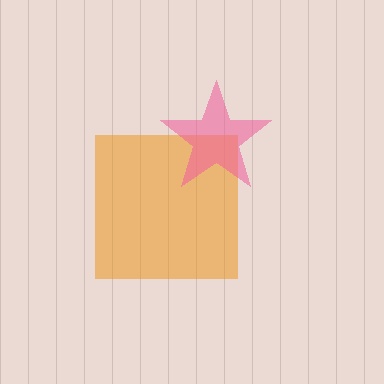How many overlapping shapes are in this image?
There are 2 overlapping shapes in the image.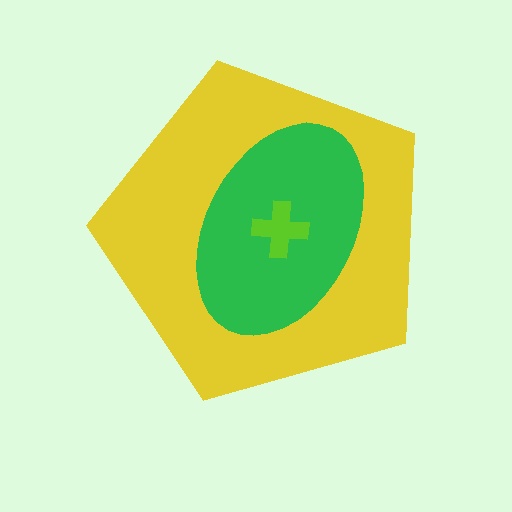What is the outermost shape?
The yellow pentagon.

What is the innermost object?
The lime cross.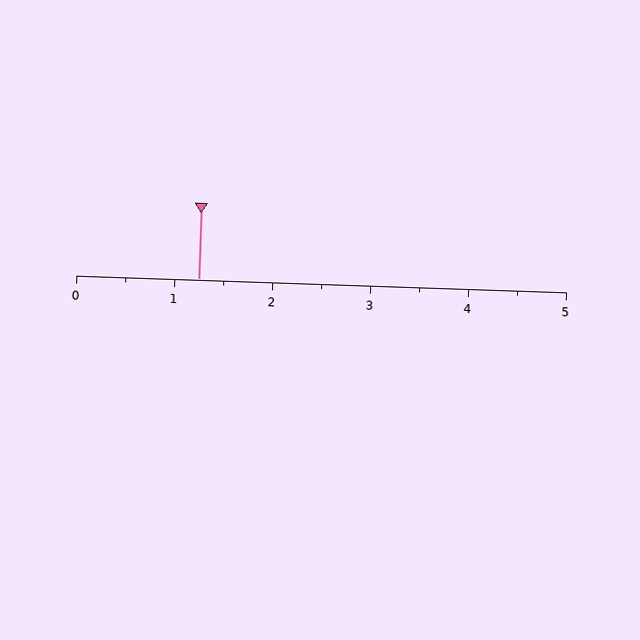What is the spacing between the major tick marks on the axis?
The major ticks are spaced 1 apart.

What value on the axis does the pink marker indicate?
The marker indicates approximately 1.2.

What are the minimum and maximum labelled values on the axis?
The axis runs from 0 to 5.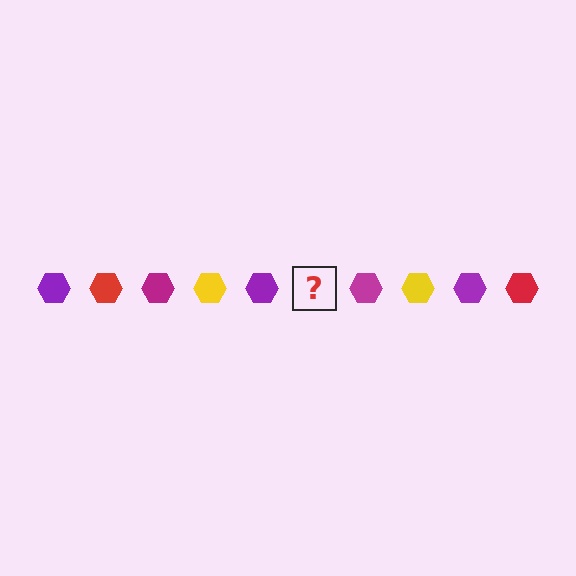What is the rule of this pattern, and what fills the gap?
The rule is that the pattern cycles through purple, red, magenta, yellow hexagons. The gap should be filled with a red hexagon.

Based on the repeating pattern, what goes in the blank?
The blank should be a red hexagon.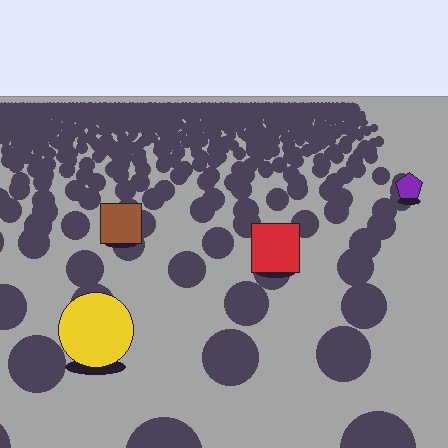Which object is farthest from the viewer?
The purple pentagon is farthest from the viewer. It appears smaller and the ground texture around it is denser.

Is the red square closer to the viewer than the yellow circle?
No. The yellow circle is closer — you can tell from the texture gradient: the ground texture is coarser near it.